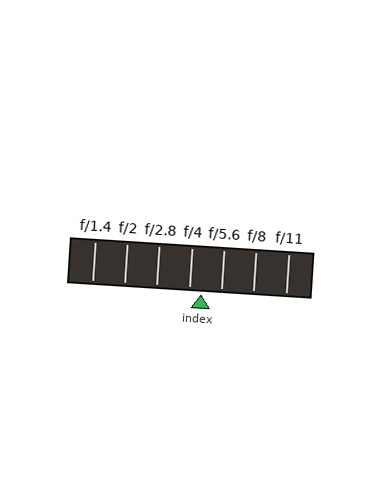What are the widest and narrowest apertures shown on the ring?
The widest aperture shown is f/1.4 and the narrowest is f/11.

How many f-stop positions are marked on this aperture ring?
There are 7 f-stop positions marked.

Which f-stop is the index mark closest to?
The index mark is closest to f/4.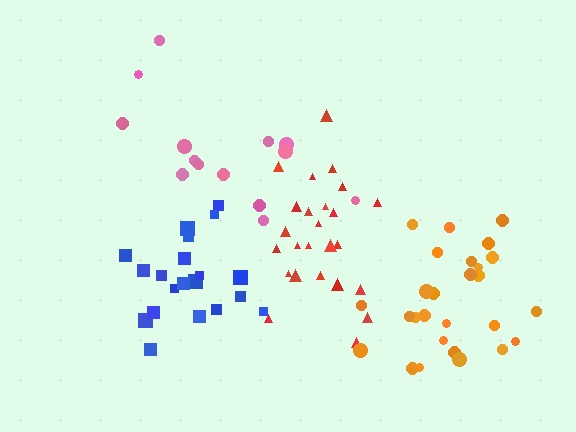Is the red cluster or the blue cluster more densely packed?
Blue.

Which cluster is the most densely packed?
Blue.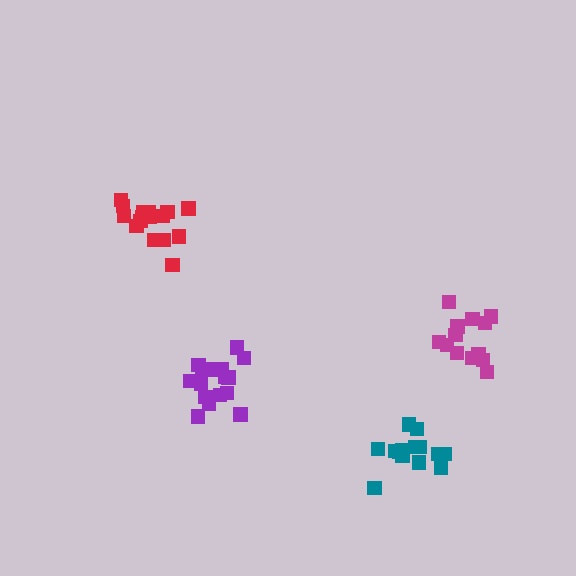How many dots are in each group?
Group 1: 14 dots, Group 2: 16 dots, Group 3: 16 dots, Group 4: 14 dots (60 total).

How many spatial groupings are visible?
There are 4 spatial groupings.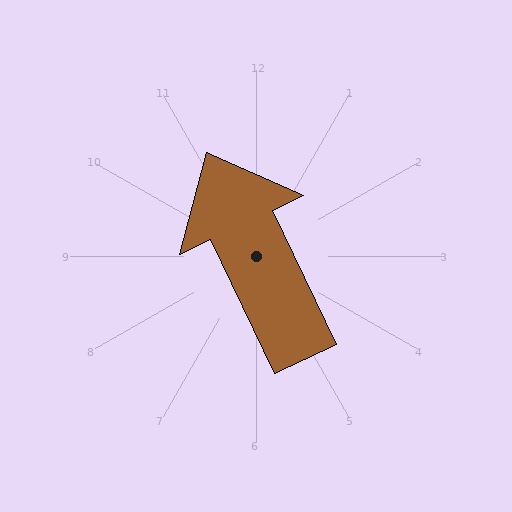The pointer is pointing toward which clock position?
Roughly 11 o'clock.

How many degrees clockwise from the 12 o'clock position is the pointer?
Approximately 334 degrees.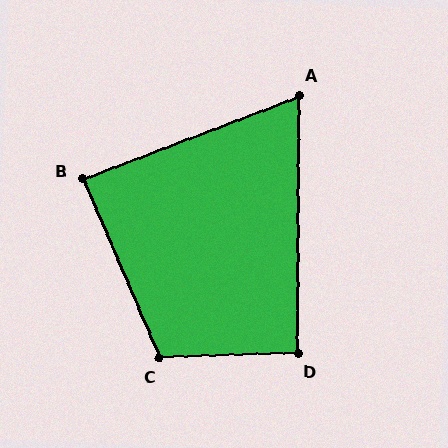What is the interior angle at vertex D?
Approximately 92 degrees (approximately right).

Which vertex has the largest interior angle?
C, at approximately 111 degrees.